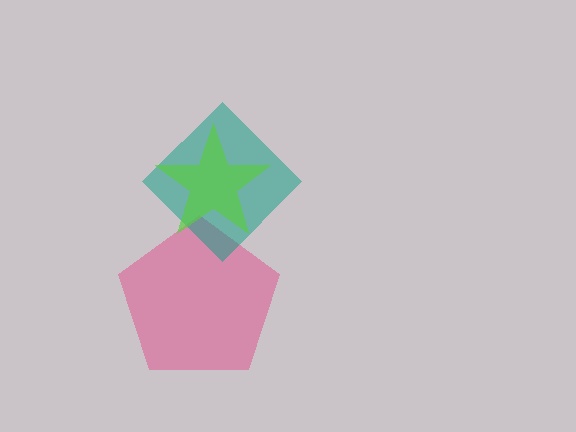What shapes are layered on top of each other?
The layered shapes are: a pink pentagon, a teal diamond, a lime star.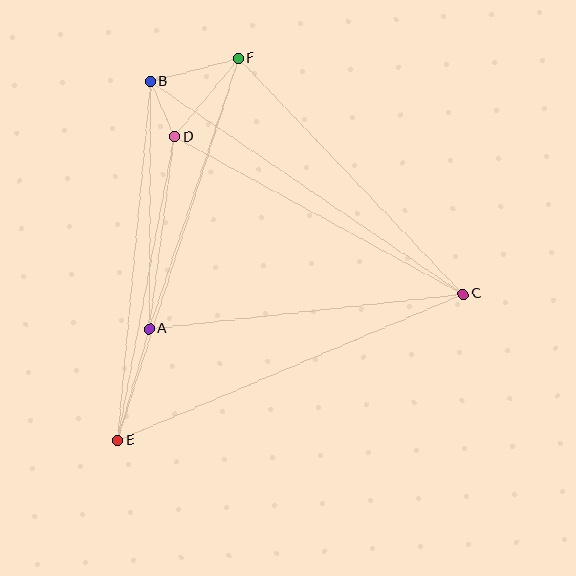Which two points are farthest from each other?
Points E and F are farthest from each other.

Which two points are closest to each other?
Points B and D are closest to each other.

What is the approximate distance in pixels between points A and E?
The distance between A and E is approximately 116 pixels.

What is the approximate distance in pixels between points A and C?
The distance between A and C is approximately 316 pixels.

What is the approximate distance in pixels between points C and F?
The distance between C and F is approximately 326 pixels.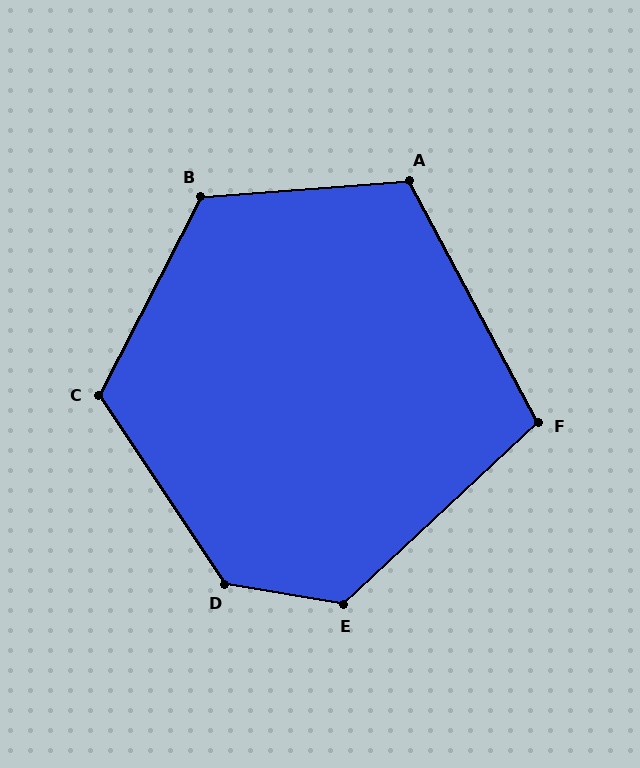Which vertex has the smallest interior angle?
F, at approximately 105 degrees.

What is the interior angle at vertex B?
Approximately 122 degrees (obtuse).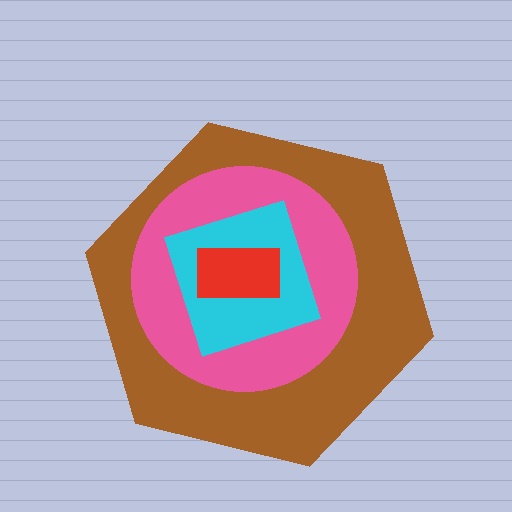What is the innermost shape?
The red rectangle.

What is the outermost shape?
The brown hexagon.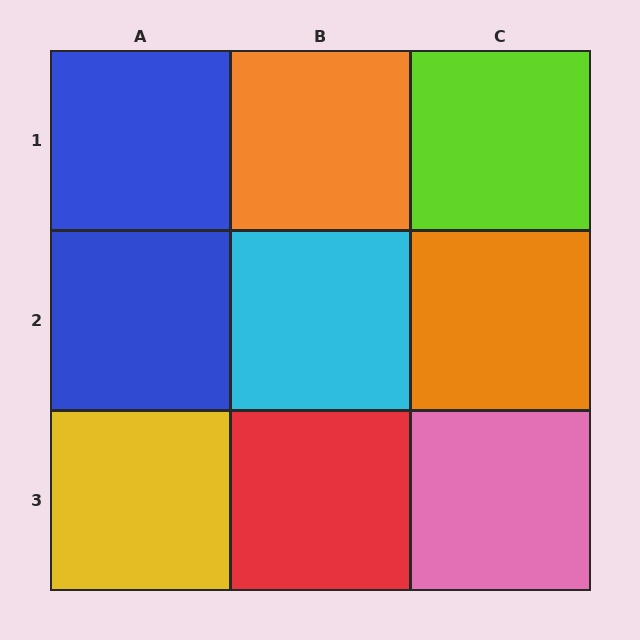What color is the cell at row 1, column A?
Blue.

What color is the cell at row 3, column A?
Yellow.